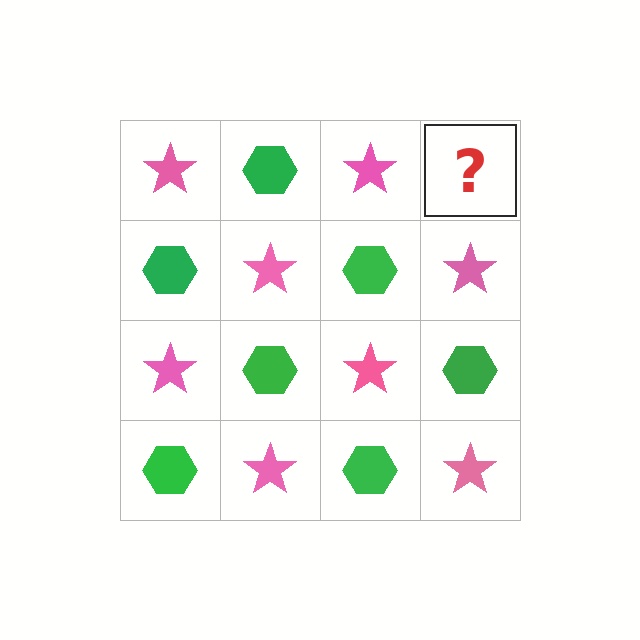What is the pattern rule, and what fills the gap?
The rule is that it alternates pink star and green hexagon in a checkerboard pattern. The gap should be filled with a green hexagon.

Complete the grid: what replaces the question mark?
The question mark should be replaced with a green hexagon.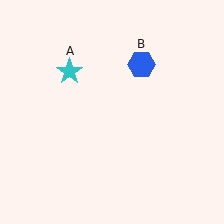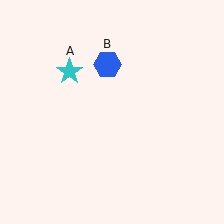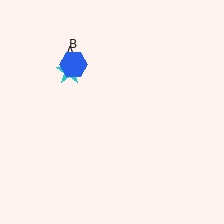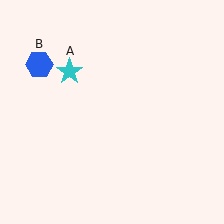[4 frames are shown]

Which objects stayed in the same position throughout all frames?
Cyan star (object A) remained stationary.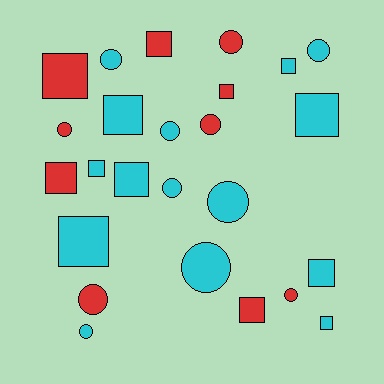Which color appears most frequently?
Cyan, with 15 objects.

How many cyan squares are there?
There are 8 cyan squares.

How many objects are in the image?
There are 25 objects.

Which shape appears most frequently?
Square, with 13 objects.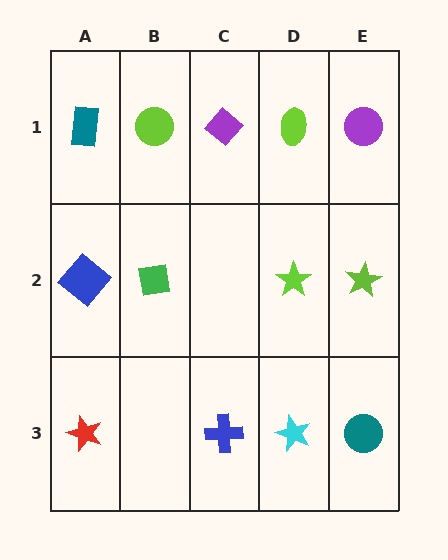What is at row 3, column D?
A cyan star.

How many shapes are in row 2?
4 shapes.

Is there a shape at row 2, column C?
No, that cell is empty.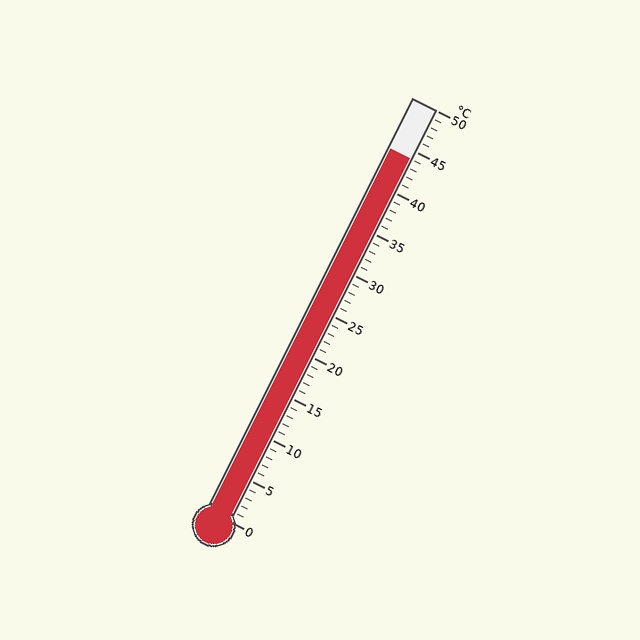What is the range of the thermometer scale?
The thermometer scale ranges from 0°C to 50°C.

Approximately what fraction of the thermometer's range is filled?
The thermometer is filled to approximately 90% of its range.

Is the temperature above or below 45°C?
The temperature is below 45°C.